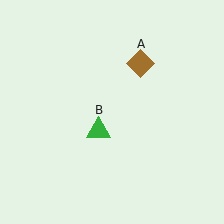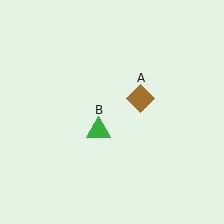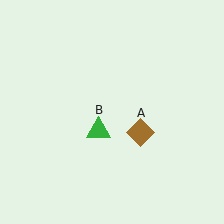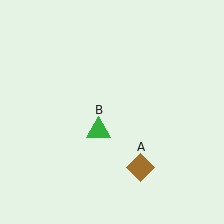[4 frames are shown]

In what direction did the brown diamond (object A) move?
The brown diamond (object A) moved down.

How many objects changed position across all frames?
1 object changed position: brown diamond (object A).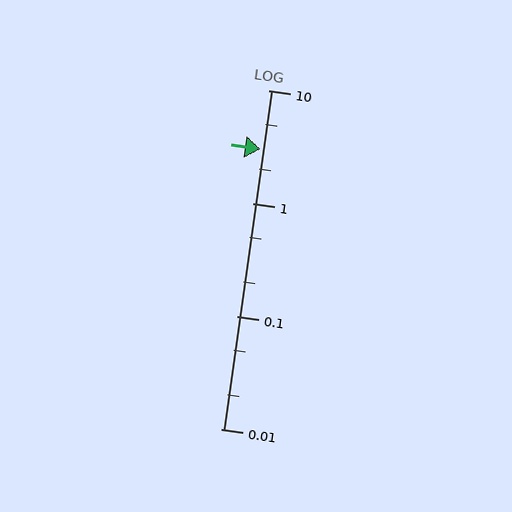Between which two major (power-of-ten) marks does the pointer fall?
The pointer is between 1 and 10.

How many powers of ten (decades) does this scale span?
The scale spans 3 decades, from 0.01 to 10.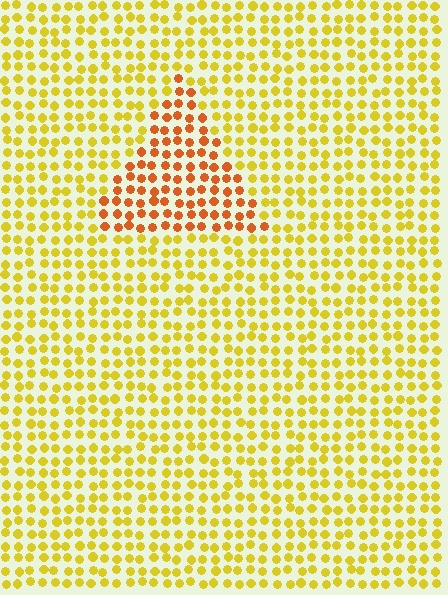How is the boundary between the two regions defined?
The boundary is defined purely by a slight shift in hue (about 36 degrees). Spacing, size, and orientation are identical on both sides.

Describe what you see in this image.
The image is filled with small yellow elements in a uniform arrangement. A triangle-shaped region is visible where the elements are tinted to a slightly different hue, forming a subtle color boundary.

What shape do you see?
I see a triangle.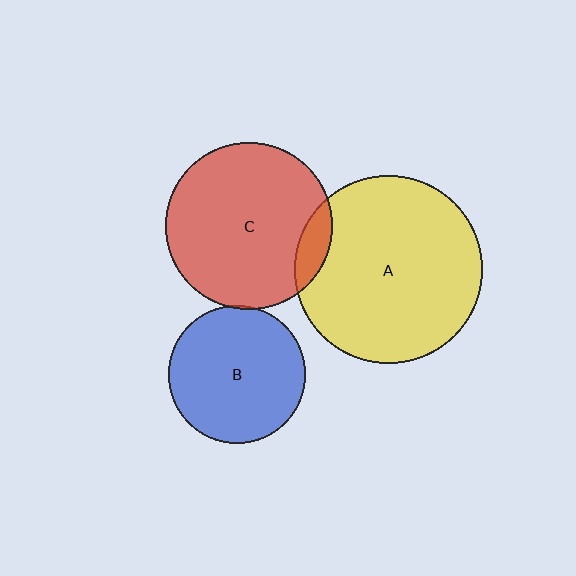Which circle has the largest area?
Circle A (yellow).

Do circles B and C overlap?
Yes.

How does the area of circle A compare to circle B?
Approximately 1.9 times.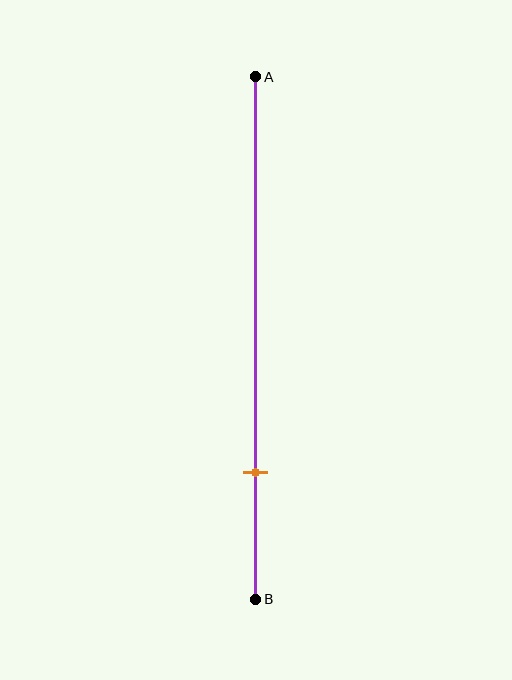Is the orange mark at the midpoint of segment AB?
No, the mark is at about 75% from A, not at the 50% midpoint.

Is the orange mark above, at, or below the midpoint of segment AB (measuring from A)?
The orange mark is below the midpoint of segment AB.